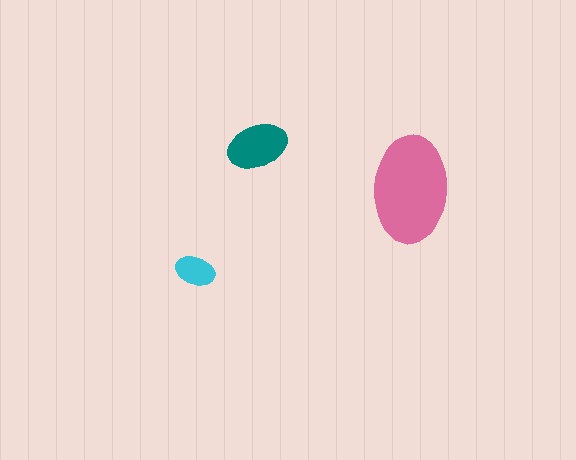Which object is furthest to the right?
The pink ellipse is rightmost.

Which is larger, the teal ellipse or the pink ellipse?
The pink one.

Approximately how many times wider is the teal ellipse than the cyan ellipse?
About 1.5 times wider.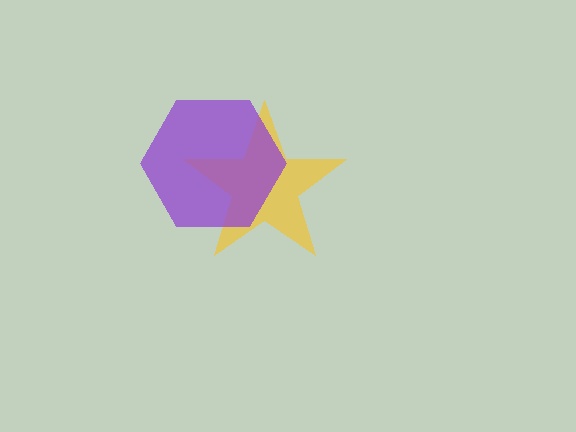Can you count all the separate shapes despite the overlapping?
Yes, there are 2 separate shapes.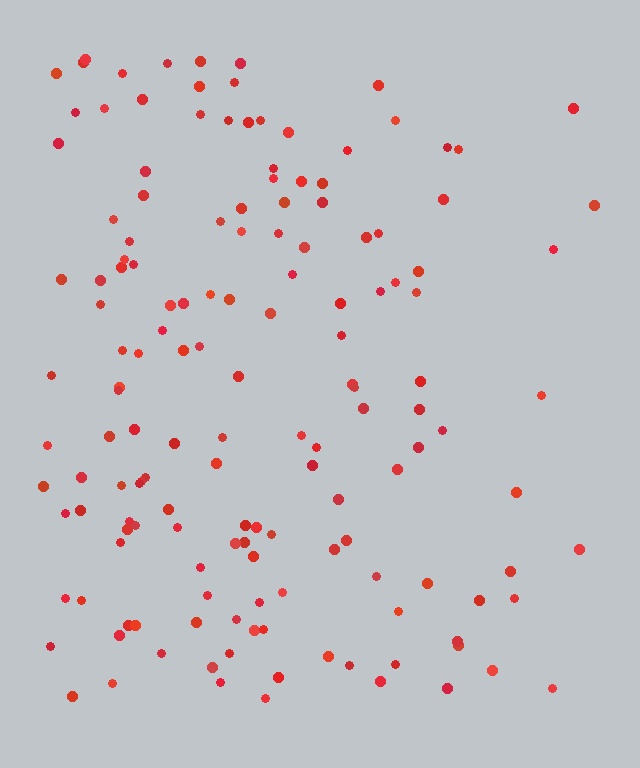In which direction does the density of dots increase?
From right to left, with the left side densest.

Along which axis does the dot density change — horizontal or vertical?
Horizontal.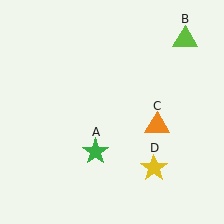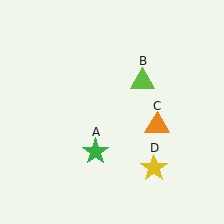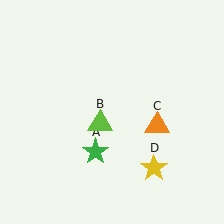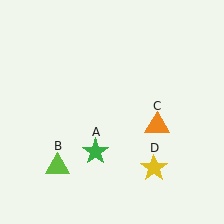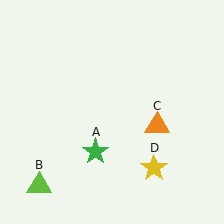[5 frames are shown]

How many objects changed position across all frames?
1 object changed position: lime triangle (object B).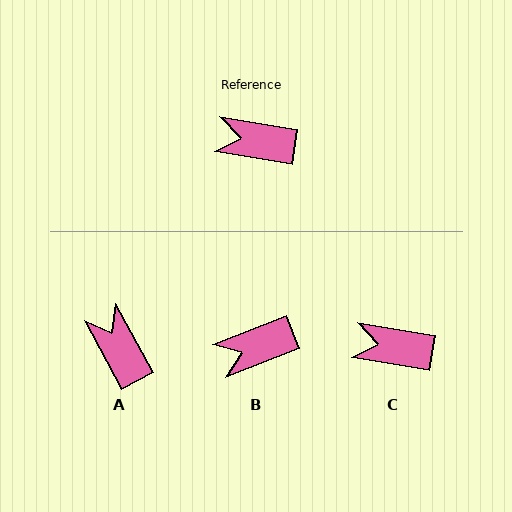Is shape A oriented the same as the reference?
No, it is off by about 52 degrees.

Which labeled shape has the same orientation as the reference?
C.